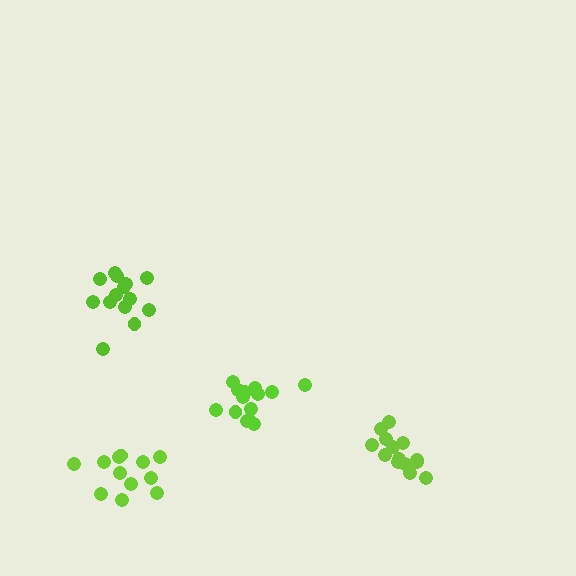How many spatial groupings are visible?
There are 4 spatial groupings.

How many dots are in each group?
Group 1: 14 dots, Group 2: 12 dots, Group 3: 14 dots, Group 4: 14 dots (54 total).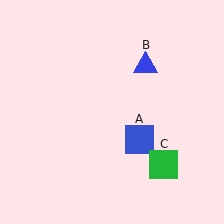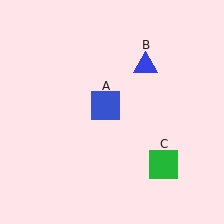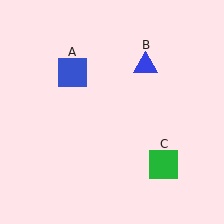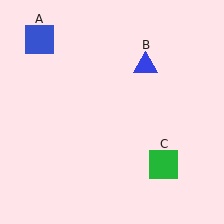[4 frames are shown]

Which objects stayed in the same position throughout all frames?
Blue triangle (object B) and green square (object C) remained stationary.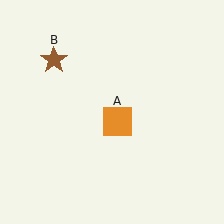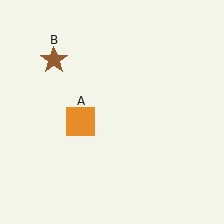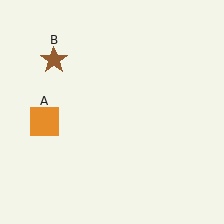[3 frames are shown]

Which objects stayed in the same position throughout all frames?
Brown star (object B) remained stationary.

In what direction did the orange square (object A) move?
The orange square (object A) moved left.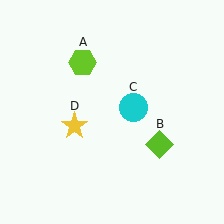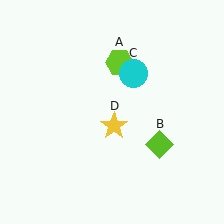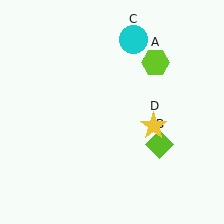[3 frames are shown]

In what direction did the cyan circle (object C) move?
The cyan circle (object C) moved up.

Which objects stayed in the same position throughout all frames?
Lime diamond (object B) remained stationary.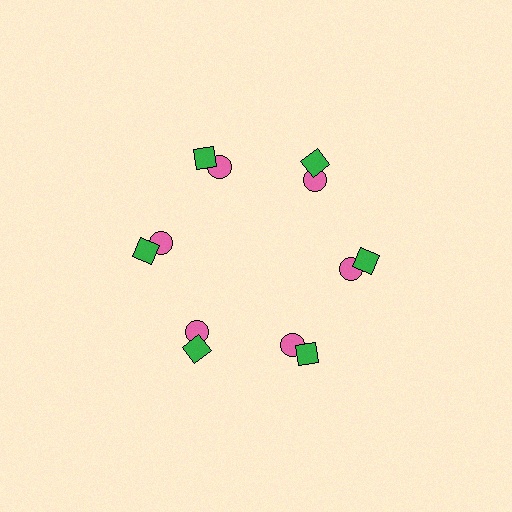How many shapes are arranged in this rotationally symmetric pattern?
There are 12 shapes, arranged in 6 groups of 2.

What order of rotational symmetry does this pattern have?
This pattern has 6-fold rotational symmetry.